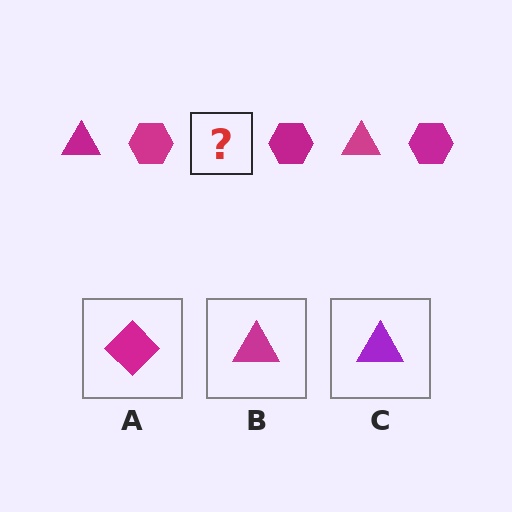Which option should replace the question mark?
Option B.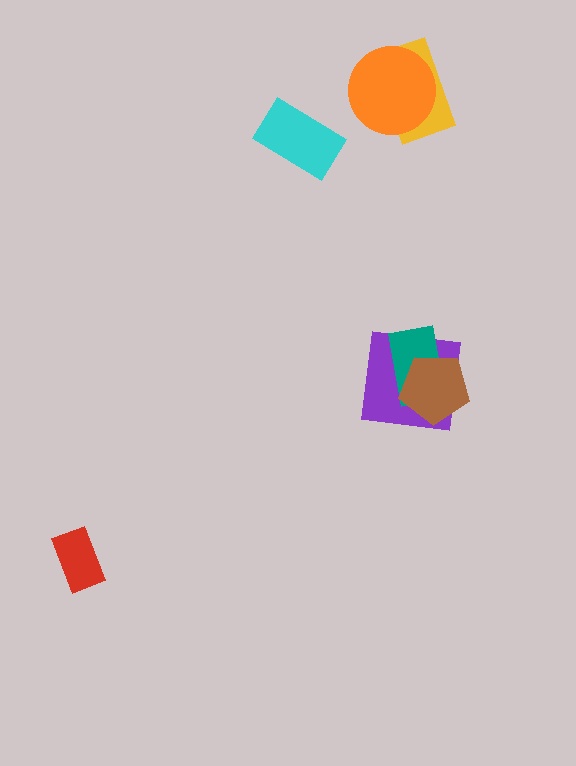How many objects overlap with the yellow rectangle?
1 object overlaps with the yellow rectangle.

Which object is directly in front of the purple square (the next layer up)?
The teal rectangle is directly in front of the purple square.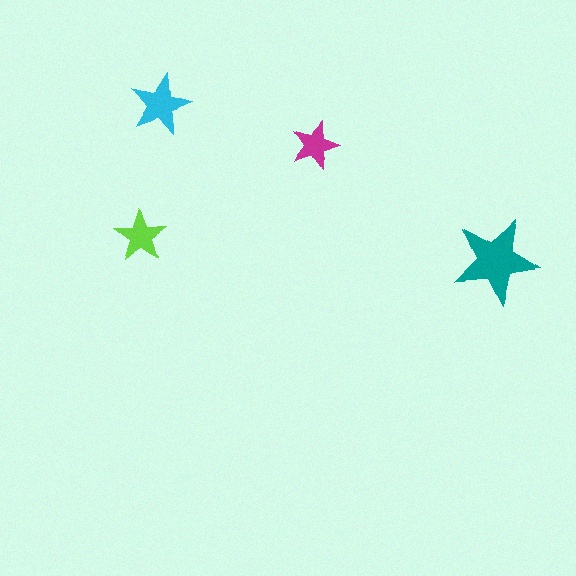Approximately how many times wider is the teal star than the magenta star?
About 2 times wider.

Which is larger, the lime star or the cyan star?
The cyan one.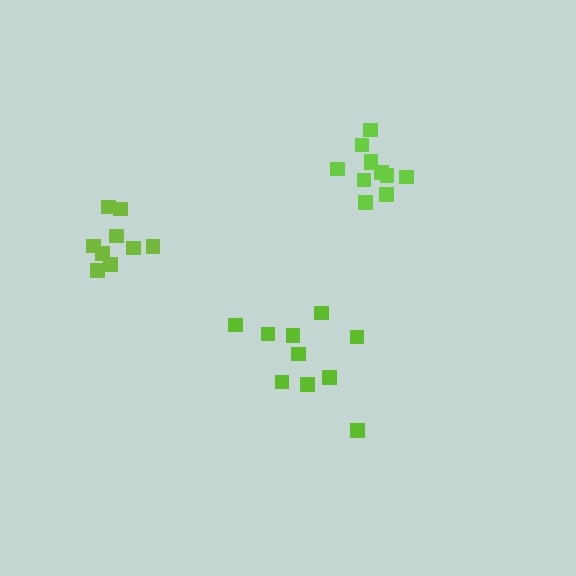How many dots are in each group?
Group 1: 9 dots, Group 2: 10 dots, Group 3: 11 dots (30 total).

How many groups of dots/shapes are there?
There are 3 groups.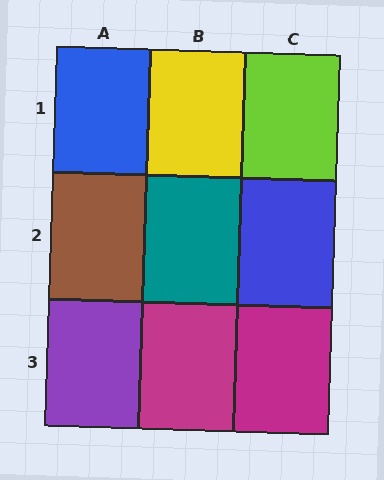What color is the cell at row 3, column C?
Magenta.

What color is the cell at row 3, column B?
Magenta.